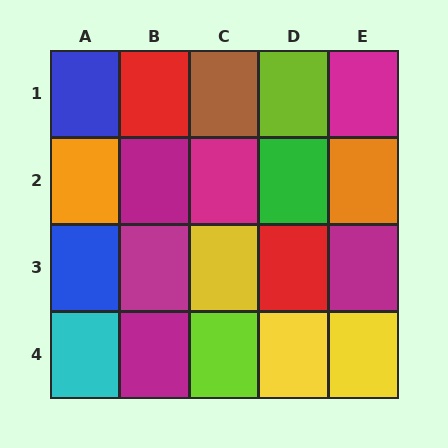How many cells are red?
2 cells are red.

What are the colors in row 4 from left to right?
Cyan, magenta, lime, yellow, yellow.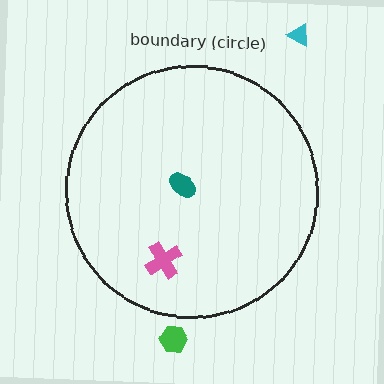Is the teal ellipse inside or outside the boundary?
Inside.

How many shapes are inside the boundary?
2 inside, 2 outside.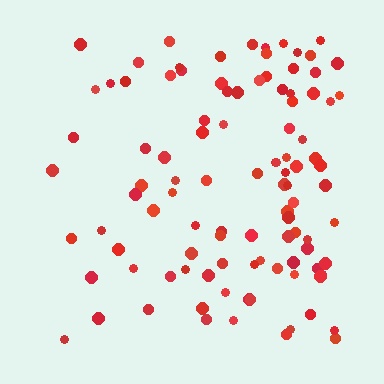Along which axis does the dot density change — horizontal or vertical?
Horizontal.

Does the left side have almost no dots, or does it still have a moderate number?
Still a moderate number, just noticeably fewer than the right.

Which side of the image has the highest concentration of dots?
The right.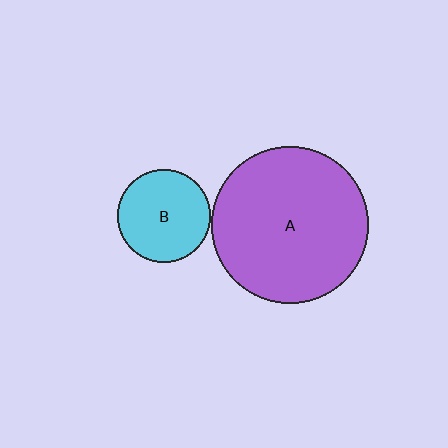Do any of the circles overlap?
No, none of the circles overlap.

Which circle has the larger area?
Circle A (purple).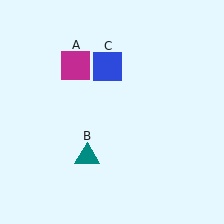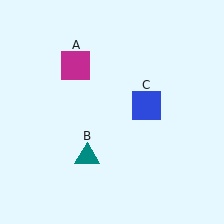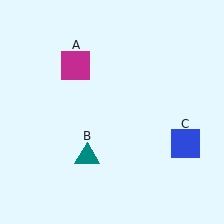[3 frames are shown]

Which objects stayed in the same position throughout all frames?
Magenta square (object A) and teal triangle (object B) remained stationary.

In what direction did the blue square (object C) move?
The blue square (object C) moved down and to the right.